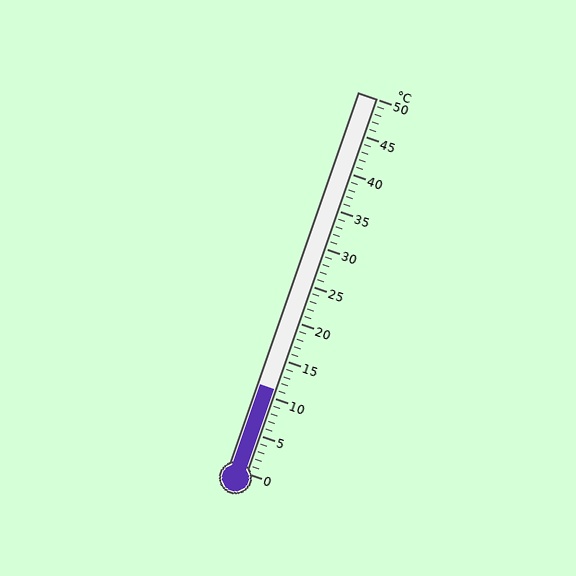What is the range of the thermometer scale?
The thermometer scale ranges from 0°C to 50°C.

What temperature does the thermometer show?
The thermometer shows approximately 11°C.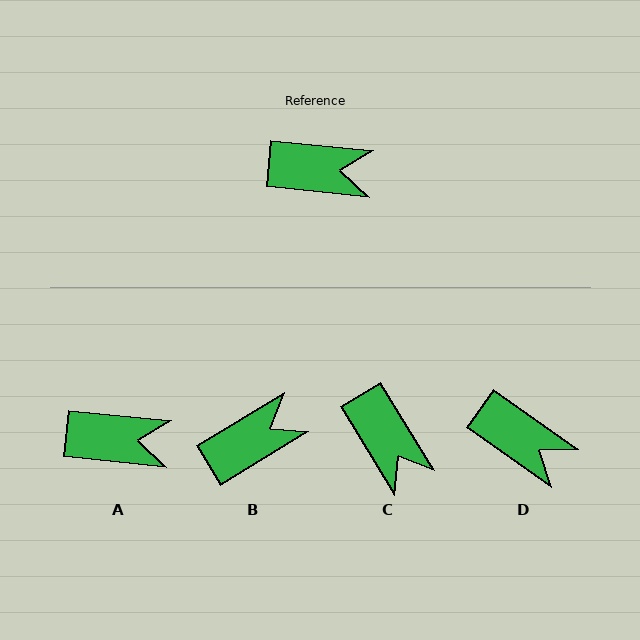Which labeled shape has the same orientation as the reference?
A.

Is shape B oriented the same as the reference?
No, it is off by about 37 degrees.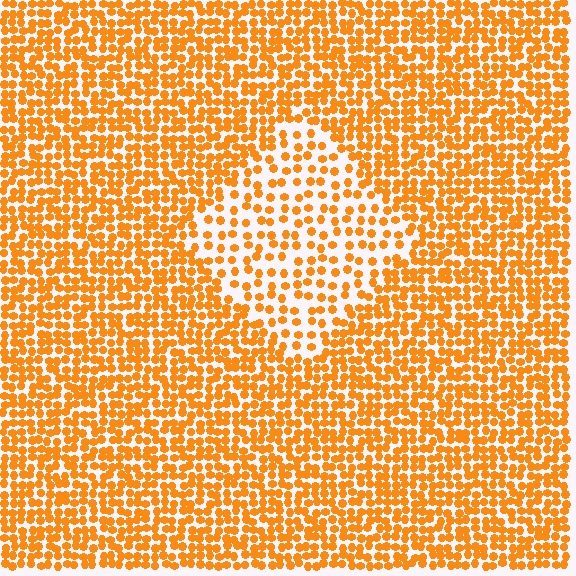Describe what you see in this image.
The image contains small orange elements arranged at two different densities. A diamond-shaped region is visible where the elements are less densely packed than the surrounding area.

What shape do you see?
I see a diamond.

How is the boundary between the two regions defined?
The boundary is defined by a change in element density (approximately 2.0x ratio). All elements are the same color, size, and shape.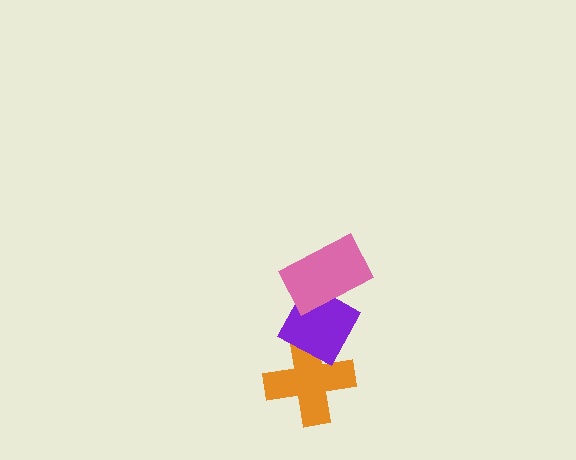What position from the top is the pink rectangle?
The pink rectangle is 1st from the top.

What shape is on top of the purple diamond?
The pink rectangle is on top of the purple diamond.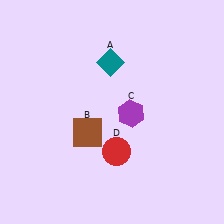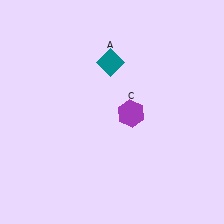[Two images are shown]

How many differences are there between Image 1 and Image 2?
There are 2 differences between the two images.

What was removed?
The red circle (D), the brown square (B) were removed in Image 2.